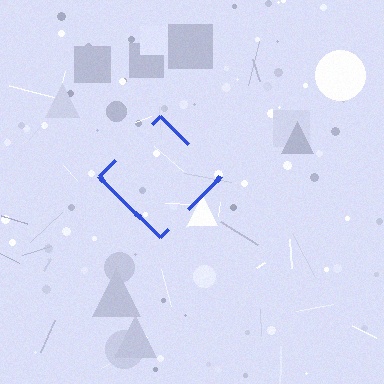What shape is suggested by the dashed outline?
The dashed outline suggests a diamond.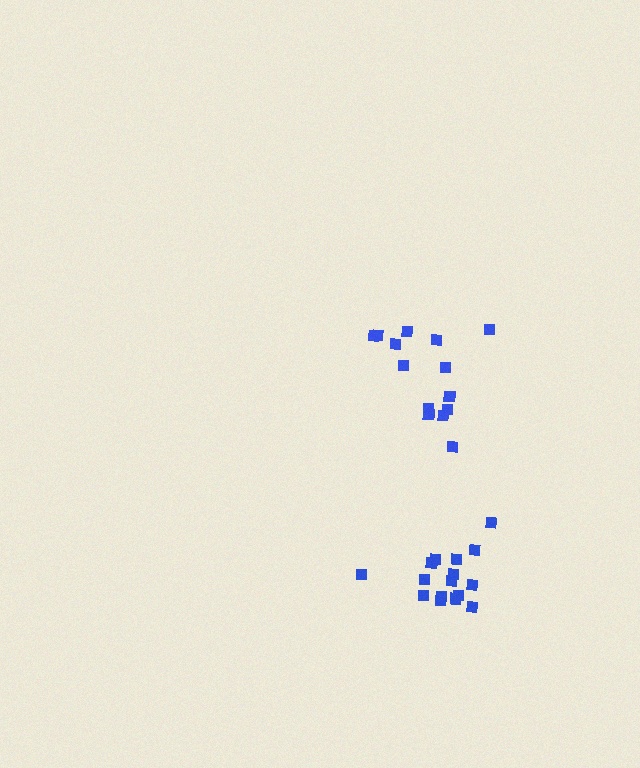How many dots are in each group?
Group 1: 14 dots, Group 2: 16 dots (30 total).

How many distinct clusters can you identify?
There are 2 distinct clusters.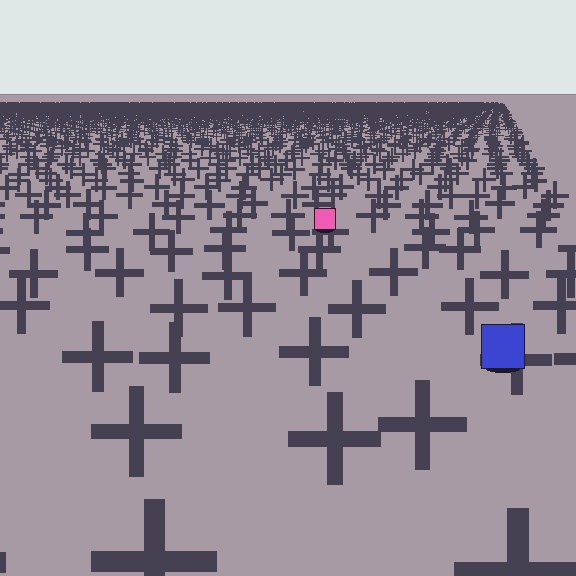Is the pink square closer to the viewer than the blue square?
No. The blue square is closer — you can tell from the texture gradient: the ground texture is coarser near it.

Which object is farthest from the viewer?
The pink square is farthest from the viewer. It appears smaller and the ground texture around it is denser.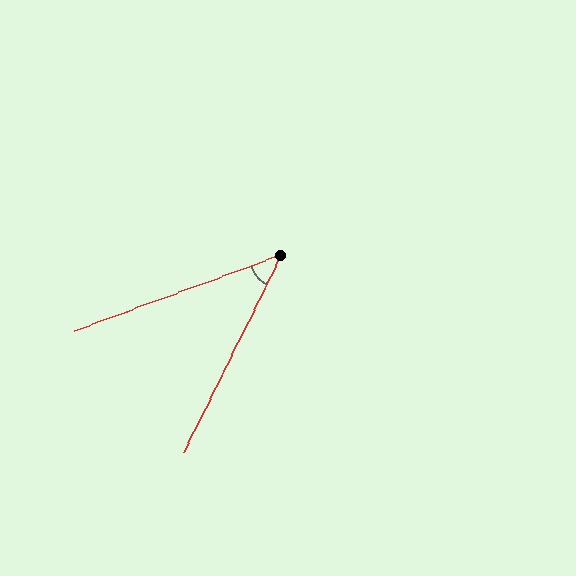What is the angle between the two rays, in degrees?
Approximately 43 degrees.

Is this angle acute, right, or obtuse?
It is acute.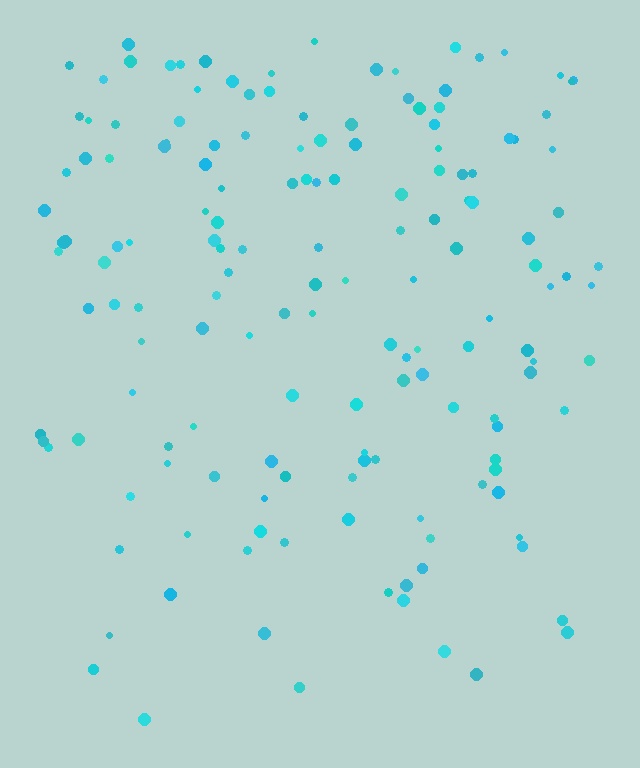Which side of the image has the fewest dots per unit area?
The bottom.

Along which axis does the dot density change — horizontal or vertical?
Vertical.